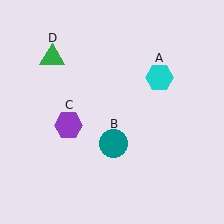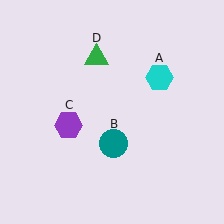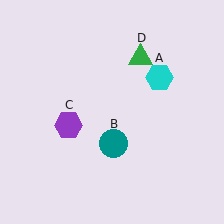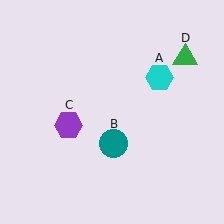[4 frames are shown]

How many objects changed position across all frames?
1 object changed position: green triangle (object D).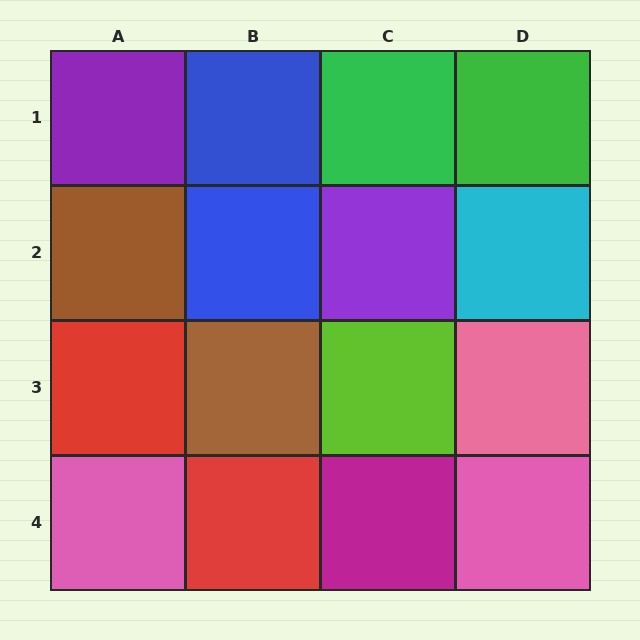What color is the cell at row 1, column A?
Purple.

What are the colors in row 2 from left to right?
Brown, blue, purple, cyan.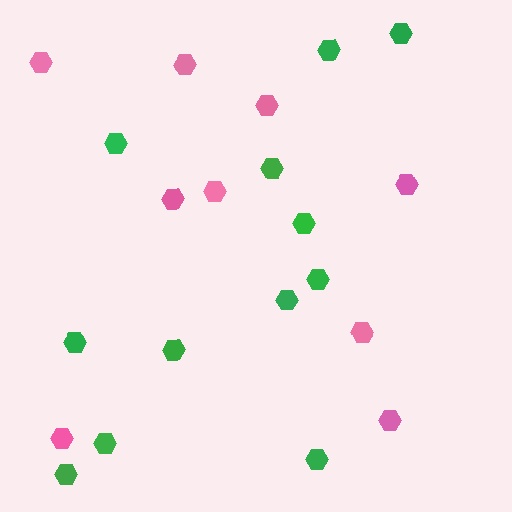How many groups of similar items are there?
There are 2 groups: one group of pink hexagons (9) and one group of green hexagons (12).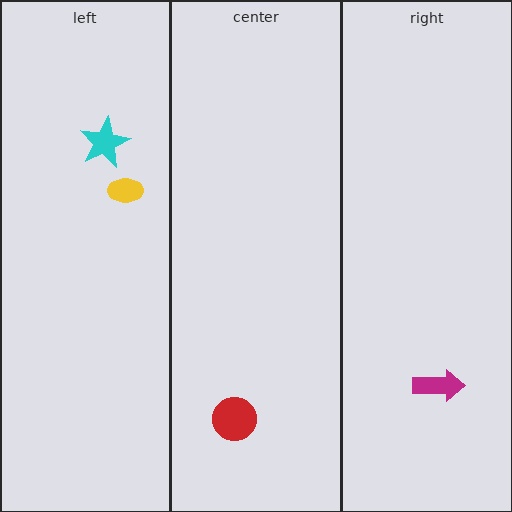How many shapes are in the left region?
2.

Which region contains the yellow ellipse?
The left region.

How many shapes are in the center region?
1.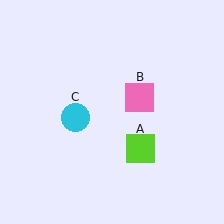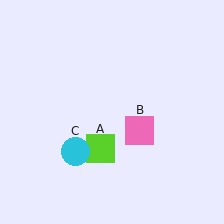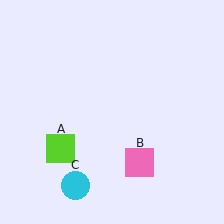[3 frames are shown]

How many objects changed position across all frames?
3 objects changed position: lime square (object A), pink square (object B), cyan circle (object C).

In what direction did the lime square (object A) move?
The lime square (object A) moved left.